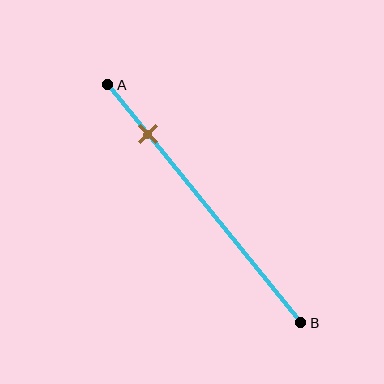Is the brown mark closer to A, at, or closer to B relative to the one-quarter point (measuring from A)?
The brown mark is closer to point A than the one-quarter point of segment AB.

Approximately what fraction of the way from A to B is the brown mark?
The brown mark is approximately 20% of the way from A to B.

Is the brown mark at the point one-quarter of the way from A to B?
No, the mark is at about 20% from A, not at the 25% one-quarter point.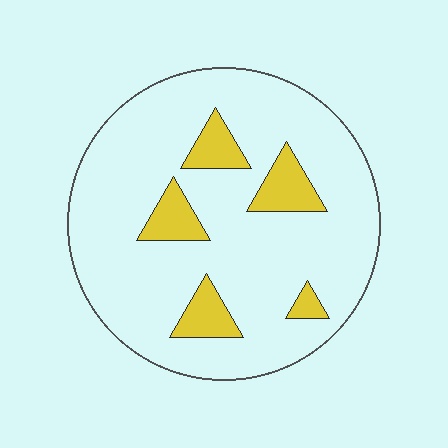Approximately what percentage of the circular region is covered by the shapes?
Approximately 15%.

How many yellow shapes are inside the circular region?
5.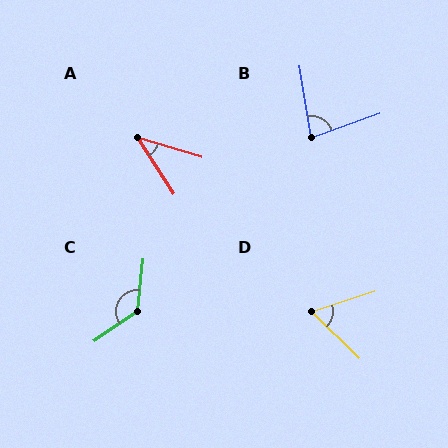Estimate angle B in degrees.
Approximately 80 degrees.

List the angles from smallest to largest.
A (40°), D (62°), B (80°), C (130°).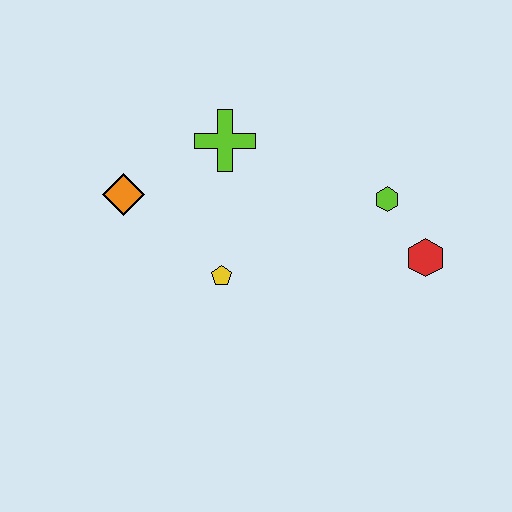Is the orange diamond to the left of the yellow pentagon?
Yes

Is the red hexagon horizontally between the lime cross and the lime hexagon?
No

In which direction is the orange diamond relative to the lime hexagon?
The orange diamond is to the left of the lime hexagon.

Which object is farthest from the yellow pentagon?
The red hexagon is farthest from the yellow pentagon.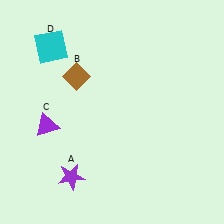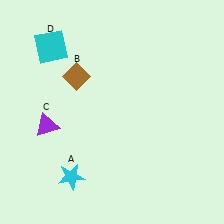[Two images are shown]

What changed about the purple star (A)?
In Image 1, A is purple. In Image 2, it changed to cyan.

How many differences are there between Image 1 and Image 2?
There is 1 difference between the two images.